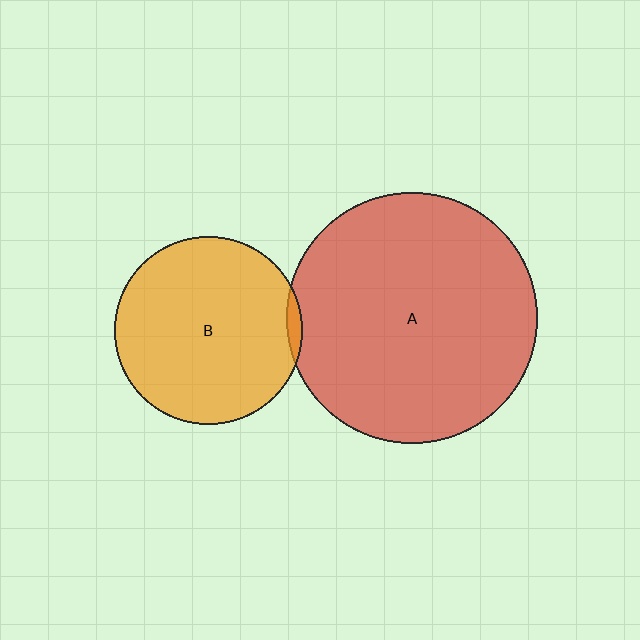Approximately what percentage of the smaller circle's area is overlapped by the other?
Approximately 5%.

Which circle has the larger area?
Circle A (red).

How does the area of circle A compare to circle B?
Approximately 1.8 times.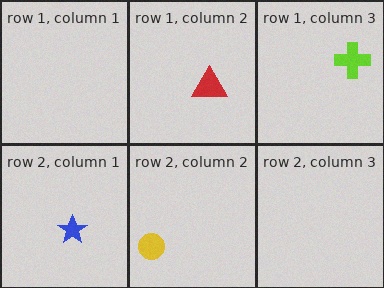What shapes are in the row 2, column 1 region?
The blue star.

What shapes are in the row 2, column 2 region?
The yellow circle.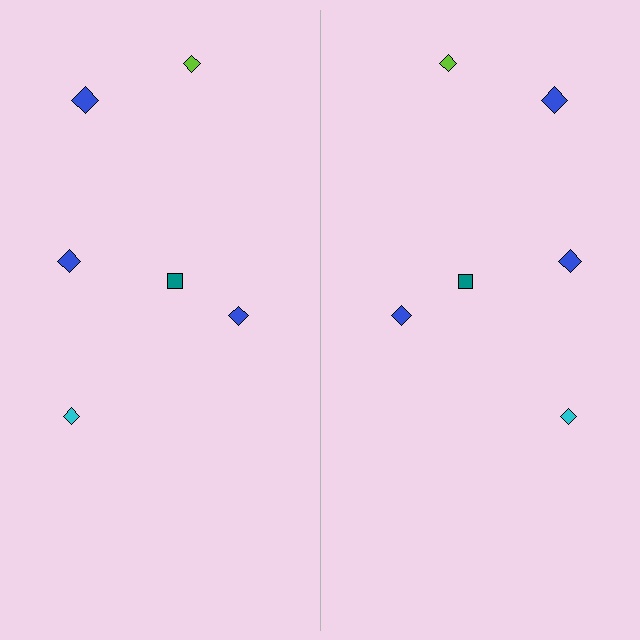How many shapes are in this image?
There are 12 shapes in this image.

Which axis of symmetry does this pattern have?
The pattern has a vertical axis of symmetry running through the center of the image.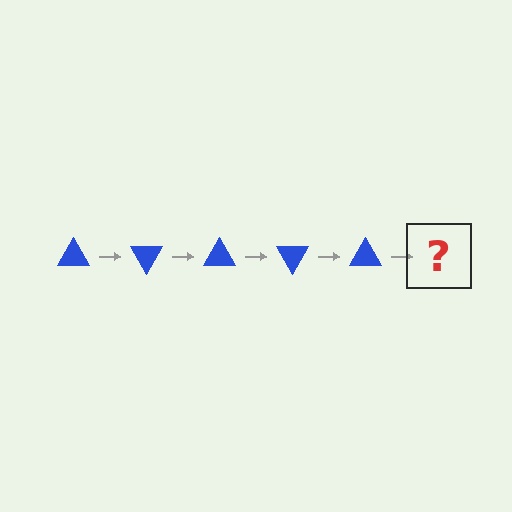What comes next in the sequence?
The next element should be a blue triangle rotated 300 degrees.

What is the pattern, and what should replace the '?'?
The pattern is that the triangle rotates 60 degrees each step. The '?' should be a blue triangle rotated 300 degrees.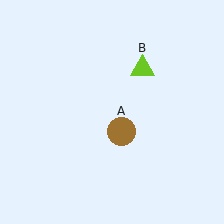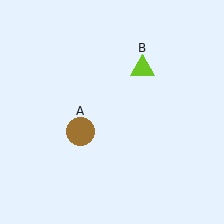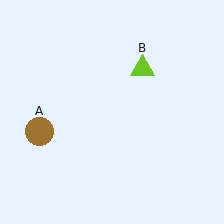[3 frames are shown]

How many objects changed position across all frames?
1 object changed position: brown circle (object A).